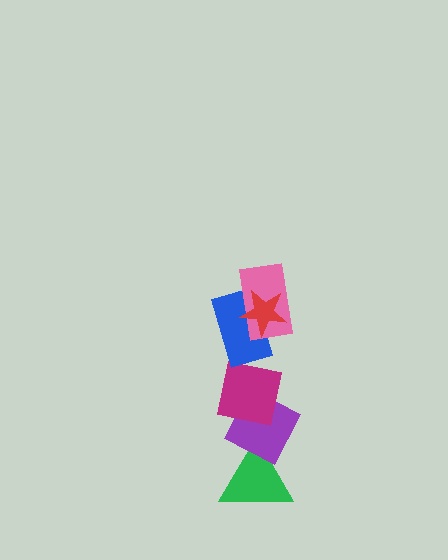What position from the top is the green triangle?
The green triangle is 6th from the top.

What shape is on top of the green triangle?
The purple diamond is on top of the green triangle.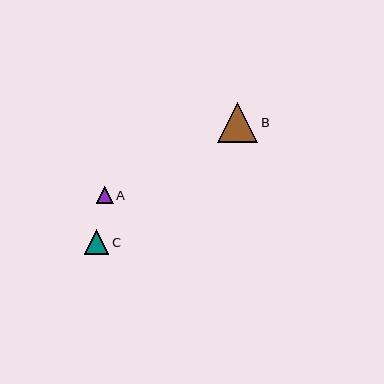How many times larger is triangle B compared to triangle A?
Triangle B is approximately 2.3 times the size of triangle A.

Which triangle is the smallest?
Triangle A is the smallest with a size of approximately 17 pixels.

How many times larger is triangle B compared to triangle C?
Triangle B is approximately 1.6 times the size of triangle C.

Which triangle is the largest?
Triangle B is the largest with a size of approximately 40 pixels.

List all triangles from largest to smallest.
From largest to smallest: B, C, A.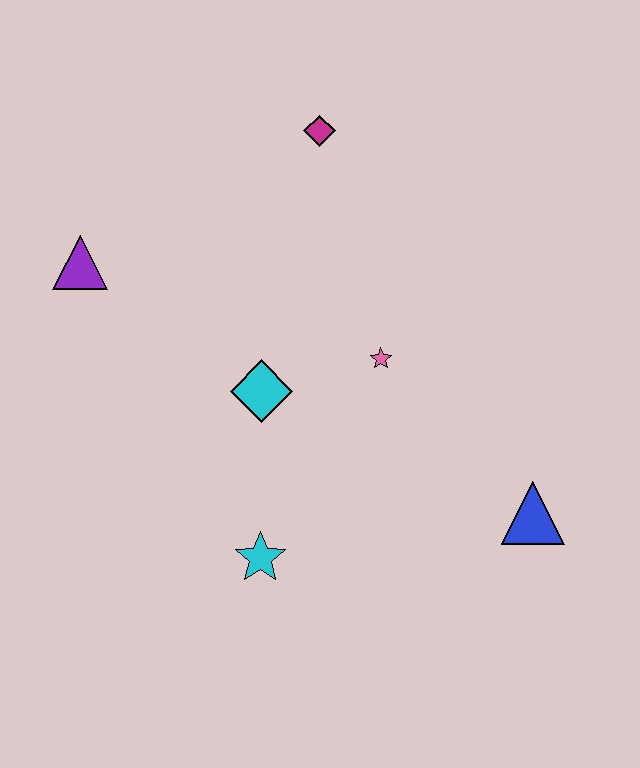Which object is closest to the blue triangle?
The pink star is closest to the blue triangle.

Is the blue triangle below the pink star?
Yes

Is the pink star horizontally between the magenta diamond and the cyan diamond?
No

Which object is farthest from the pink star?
The purple triangle is farthest from the pink star.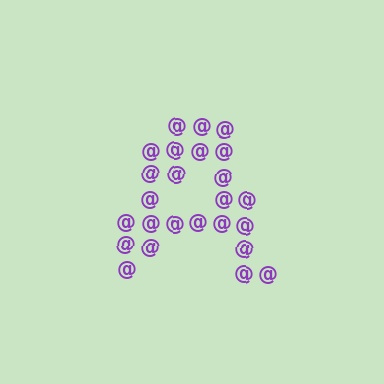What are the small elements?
The small elements are at signs.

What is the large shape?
The large shape is the letter A.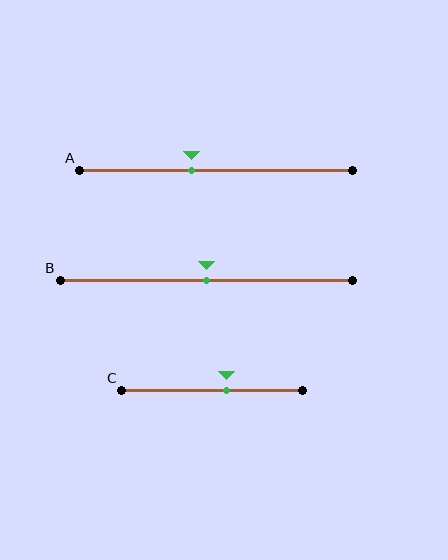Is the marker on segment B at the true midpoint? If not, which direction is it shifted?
Yes, the marker on segment B is at the true midpoint.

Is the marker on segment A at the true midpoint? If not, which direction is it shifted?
No, the marker on segment A is shifted to the left by about 9% of the segment length.